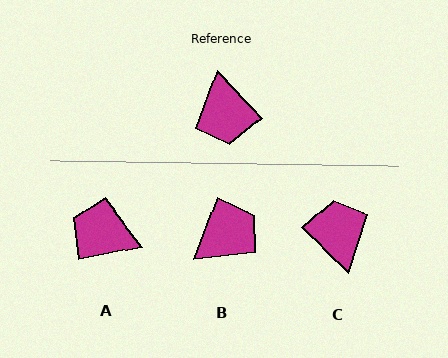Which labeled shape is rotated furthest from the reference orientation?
C, about 178 degrees away.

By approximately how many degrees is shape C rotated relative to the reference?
Approximately 178 degrees clockwise.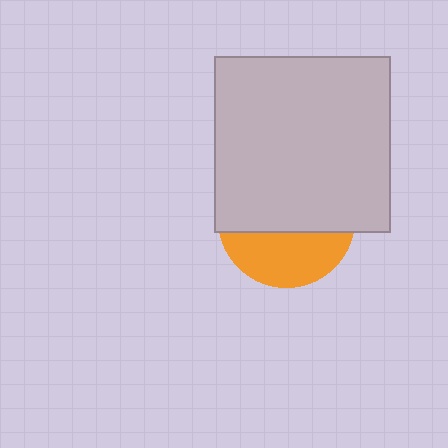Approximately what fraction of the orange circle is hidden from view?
Roughly 63% of the orange circle is hidden behind the light gray square.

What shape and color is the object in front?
The object in front is a light gray square.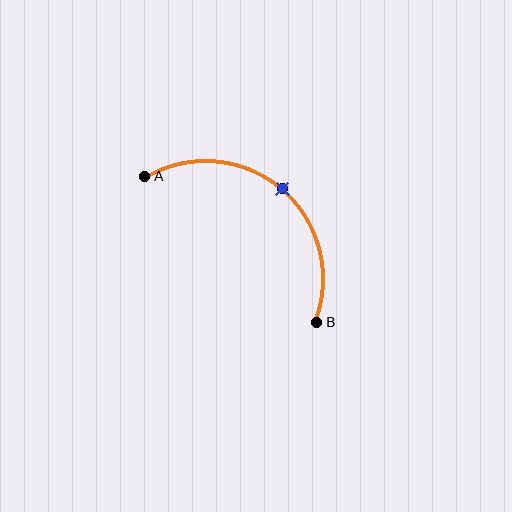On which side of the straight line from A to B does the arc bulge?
The arc bulges above and to the right of the straight line connecting A and B.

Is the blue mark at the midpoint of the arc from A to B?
Yes. The blue mark lies on the arc at equal arc-length from both A and B — it is the arc midpoint.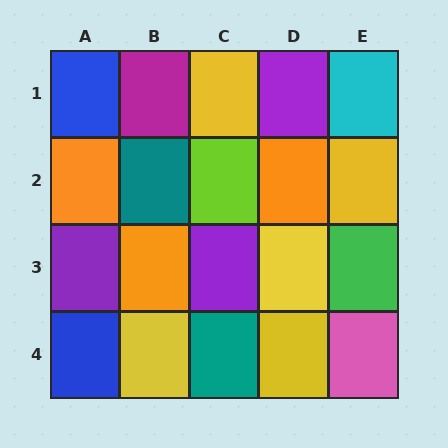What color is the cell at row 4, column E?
Pink.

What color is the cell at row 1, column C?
Yellow.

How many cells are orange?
3 cells are orange.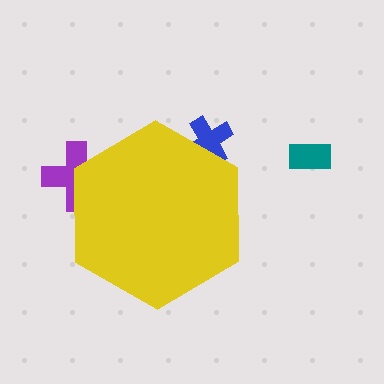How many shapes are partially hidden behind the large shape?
2 shapes are partially hidden.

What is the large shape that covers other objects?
A yellow hexagon.